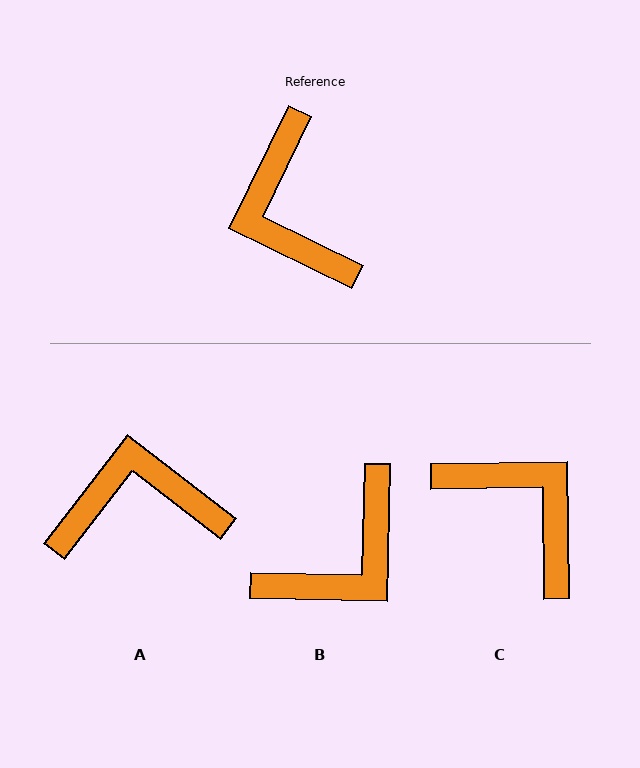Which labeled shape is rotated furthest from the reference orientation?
C, about 153 degrees away.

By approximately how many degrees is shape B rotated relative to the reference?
Approximately 115 degrees counter-clockwise.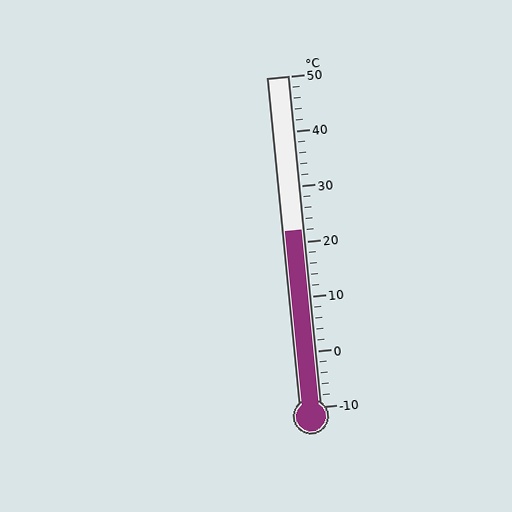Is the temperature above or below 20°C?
The temperature is above 20°C.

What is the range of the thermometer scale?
The thermometer scale ranges from -10°C to 50°C.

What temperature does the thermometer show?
The thermometer shows approximately 22°C.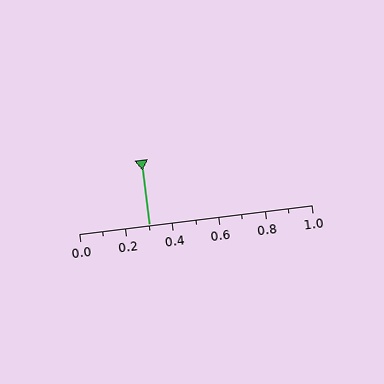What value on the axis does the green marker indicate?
The marker indicates approximately 0.3.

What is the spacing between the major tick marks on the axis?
The major ticks are spaced 0.2 apart.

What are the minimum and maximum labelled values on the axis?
The axis runs from 0.0 to 1.0.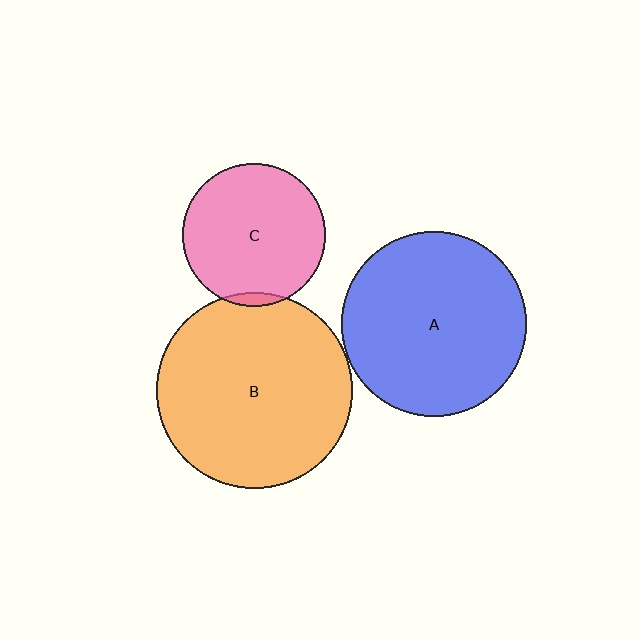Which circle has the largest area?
Circle B (orange).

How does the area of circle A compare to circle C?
Approximately 1.7 times.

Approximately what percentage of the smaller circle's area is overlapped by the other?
Approximately 5%.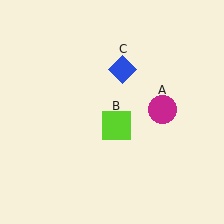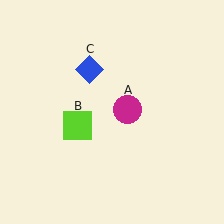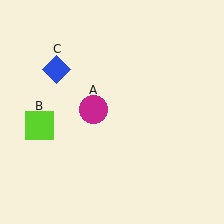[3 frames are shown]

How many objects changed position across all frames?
3 objects changed position: magenta circle (object A), lime square (object B), blue diamond (object C).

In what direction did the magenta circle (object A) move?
The magenta circle (object A) moved left.